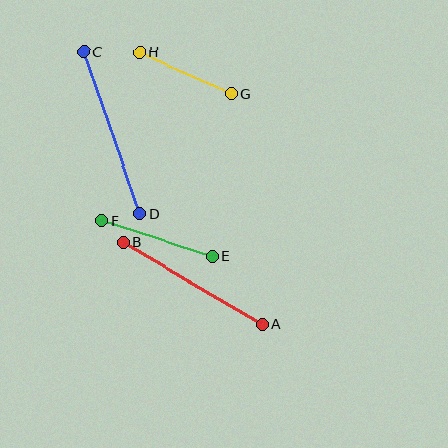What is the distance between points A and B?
The distance is approximately 161 pixels.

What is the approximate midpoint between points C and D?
The midpoint is at approximately (112, 133) pixels.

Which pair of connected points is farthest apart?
Points C and D are farthest apart.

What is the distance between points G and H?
The distance is approximately 101 pixels.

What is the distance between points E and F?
The distance is approximately 116 pixels.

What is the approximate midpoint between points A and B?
The midpoint is at approximately (193, 283) pixels.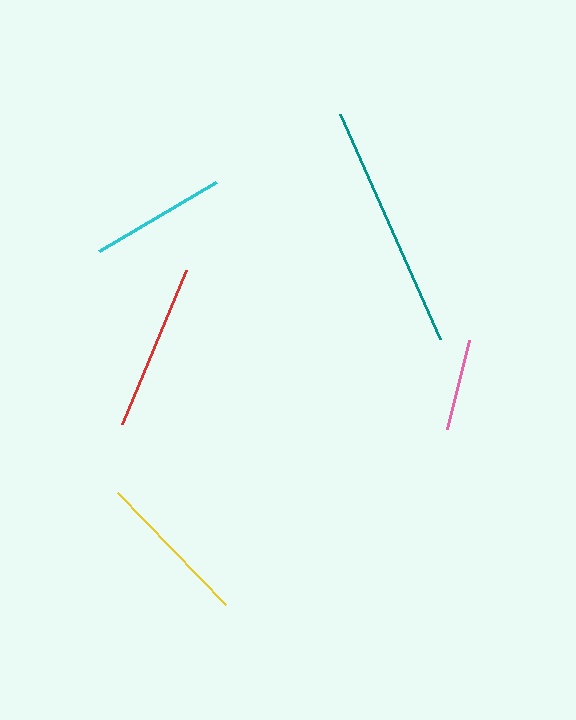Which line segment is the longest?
The teal line is the longest at approximately 245 pixels.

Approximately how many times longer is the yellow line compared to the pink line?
The yellow line is approximately 1.7 times the length of the pink line.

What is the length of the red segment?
The red segment is approximately 167 pixels long.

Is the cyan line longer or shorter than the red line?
The red line is longer than the cyan line.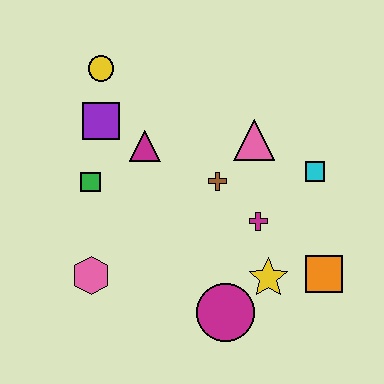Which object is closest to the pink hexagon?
The green square is closest to the pink hexagon.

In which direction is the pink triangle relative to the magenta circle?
The pink triangle is above the magenta circle.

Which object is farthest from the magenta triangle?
The orange square is farthest from the magenta triangle.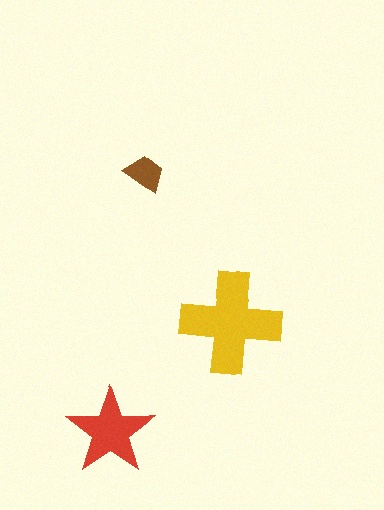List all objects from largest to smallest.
The yellow cross, the red star, the brown trapezoid.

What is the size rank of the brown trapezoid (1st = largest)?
3rd.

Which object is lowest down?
The red star is bottommost.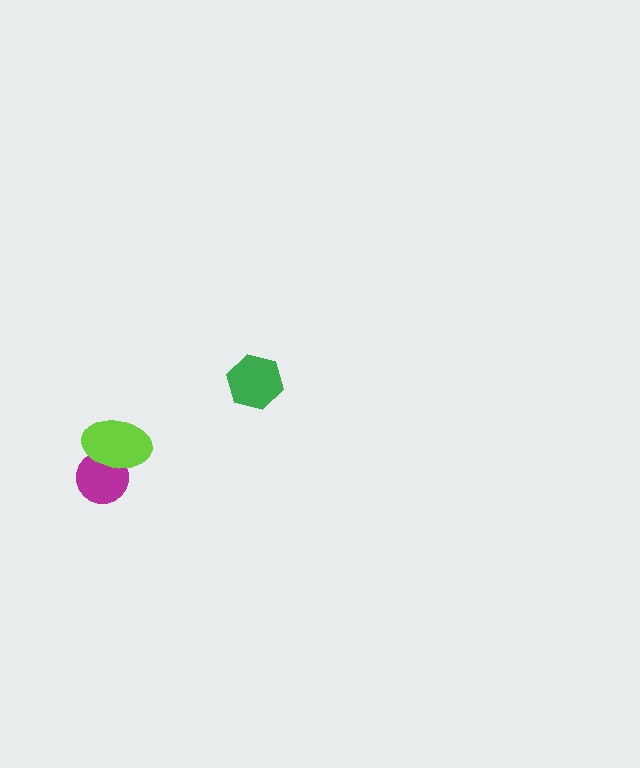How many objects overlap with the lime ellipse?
1 object overlaps with the lime ellipse.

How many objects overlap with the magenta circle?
1 object overlaps with the magenta circle.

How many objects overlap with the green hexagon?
0 objects overlap with the green hexagon.